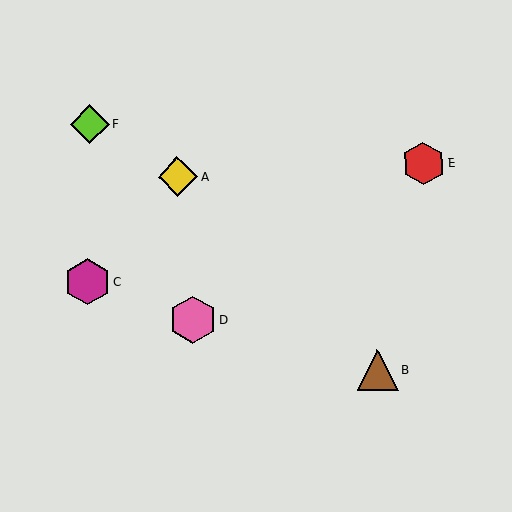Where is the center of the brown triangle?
The center of the brown triangle is at (377, 370).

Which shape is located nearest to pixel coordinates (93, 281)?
The magenta hexagon (labeled C) at (88, 282) is nearest to that location.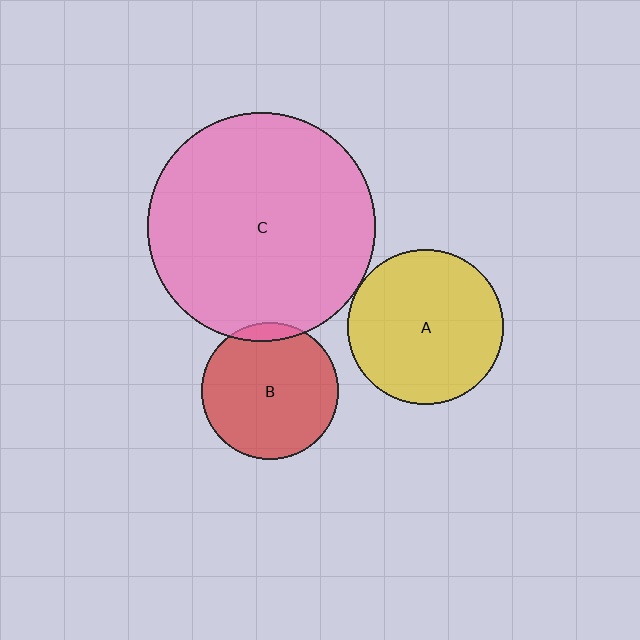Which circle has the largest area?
Circle C (pink).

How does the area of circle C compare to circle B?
Approximately 2.8 times.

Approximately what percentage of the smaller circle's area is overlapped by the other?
Approximately 5%.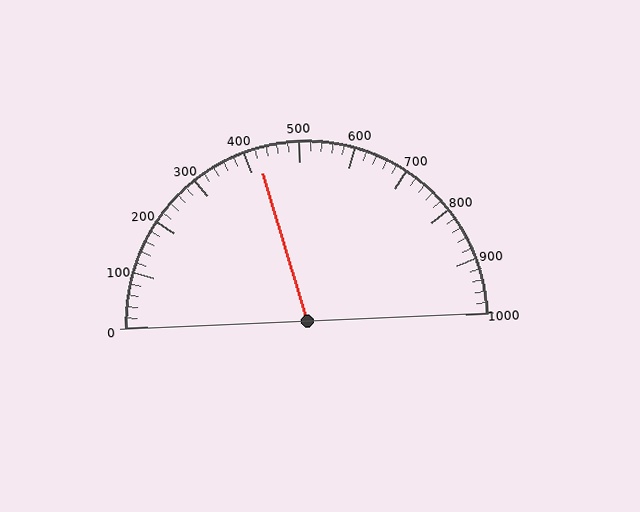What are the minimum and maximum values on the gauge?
The gauge ranges from 0 to 1000.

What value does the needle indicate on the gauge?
The needle indicates approximately 420.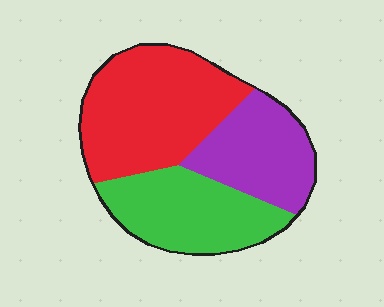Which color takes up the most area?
Red, at roughly 45%.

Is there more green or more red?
Red.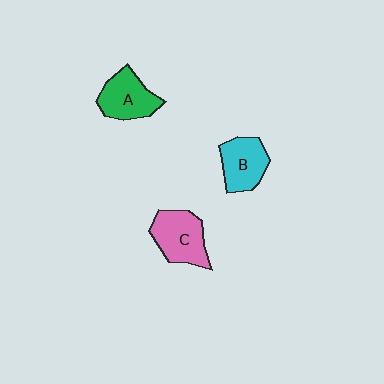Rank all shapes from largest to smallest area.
From largest to smallest: C (pink), A (green), B (cyan).